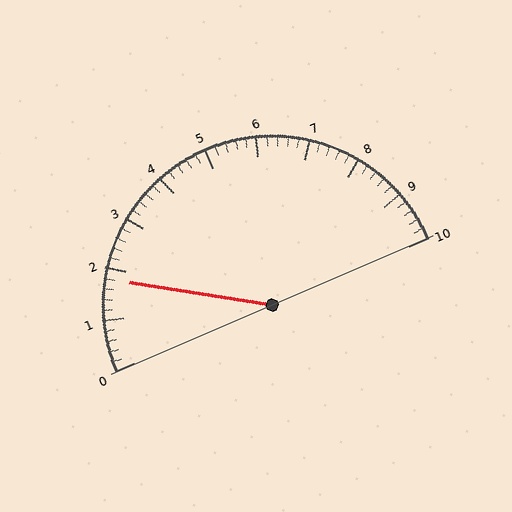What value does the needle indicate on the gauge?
The needle indicates approximately 1.8.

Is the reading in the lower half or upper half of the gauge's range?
The reading is in the lower half of the range (0 to 10).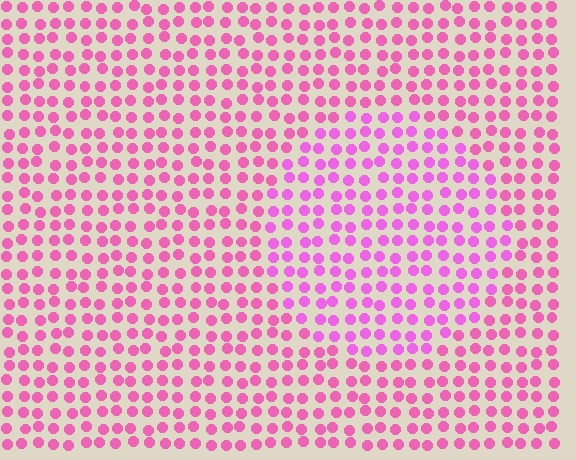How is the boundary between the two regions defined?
The boundary is defined purely by a slight shift in hue (about 21 degrees). Spacing, size, and orientation are identical on both sides.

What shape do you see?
I see a circle.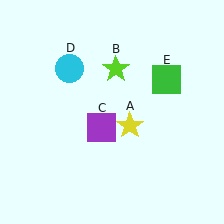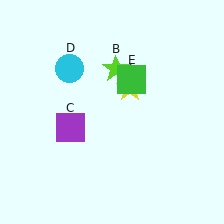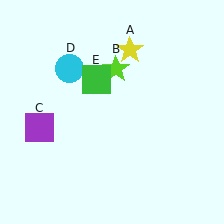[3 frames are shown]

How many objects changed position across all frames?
3 objects changed position: yellow star (object A), purple square (object C), green square (object E).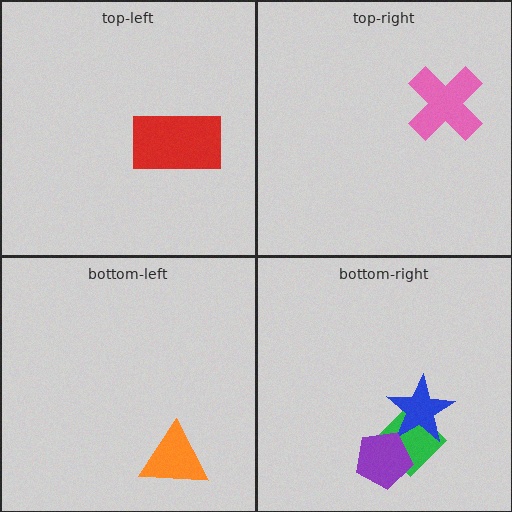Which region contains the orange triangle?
The bottom-left region.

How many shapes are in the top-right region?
1.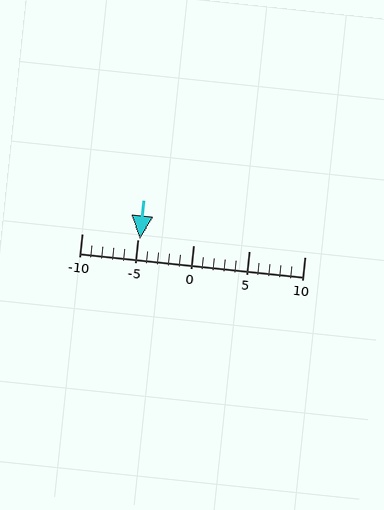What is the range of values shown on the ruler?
The ruler shows values from -10 to 10.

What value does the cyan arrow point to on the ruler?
The cyan arrow points to approximately -5.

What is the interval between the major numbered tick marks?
The major tick marks are spaced 5 units apart.